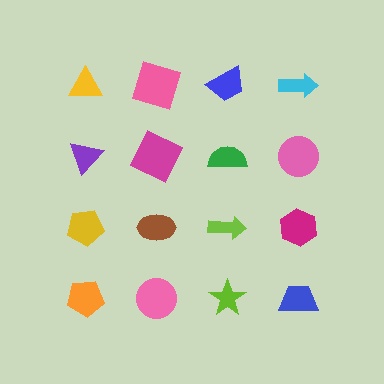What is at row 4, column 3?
A lime star.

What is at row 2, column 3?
A green semicircle.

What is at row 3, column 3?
A lime arrow.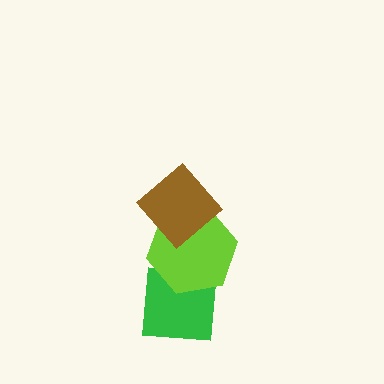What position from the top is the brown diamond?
The brown diamond is 1st from the top.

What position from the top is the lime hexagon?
The lime hexagon is 2nd from the top.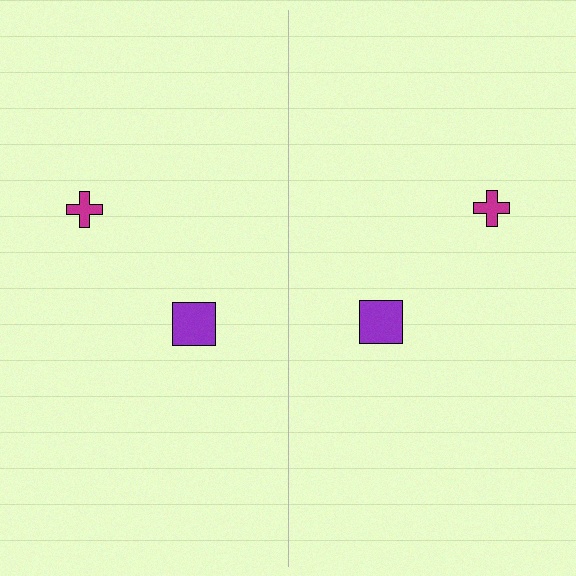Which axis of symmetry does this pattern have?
The pattern has a vertical axis of symmetry running through the center of the image.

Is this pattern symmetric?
Yes, this pattern has bilateral (reflection) symmetry.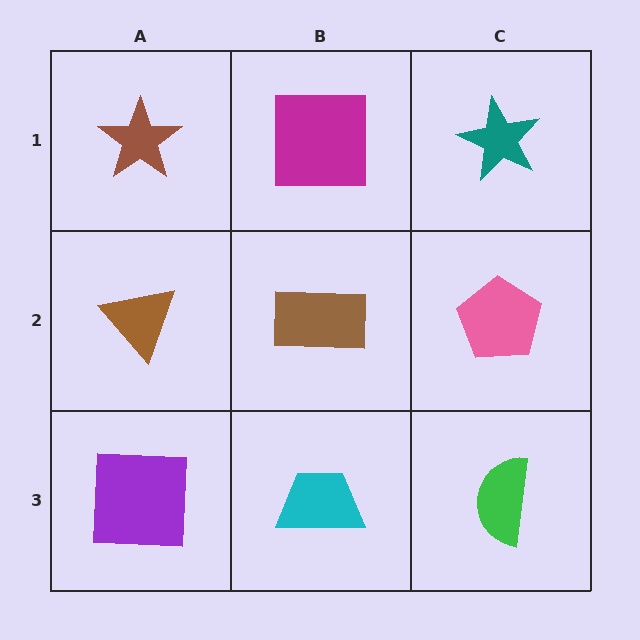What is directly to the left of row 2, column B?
A brown triangle.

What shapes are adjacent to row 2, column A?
A brown star (row 1, column A), a purple square (row 3, column A), a brown rectangle (row 2, column B).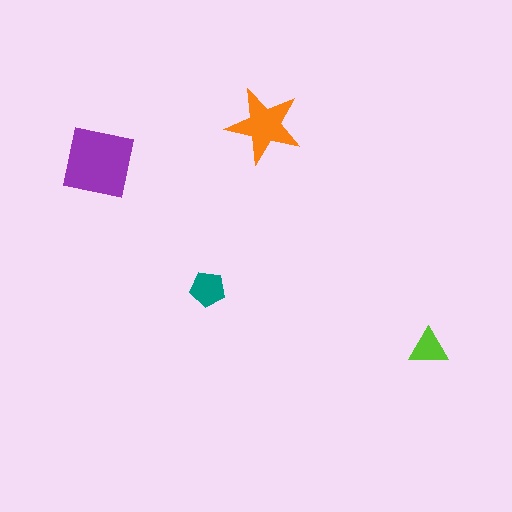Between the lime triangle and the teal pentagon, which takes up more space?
The teal pentagon.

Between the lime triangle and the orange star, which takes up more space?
The orange star.